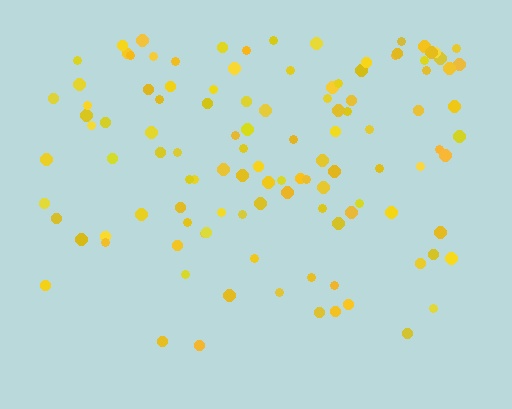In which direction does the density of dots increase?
From bottom to top, with the top side densest.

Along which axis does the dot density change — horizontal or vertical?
Vertical.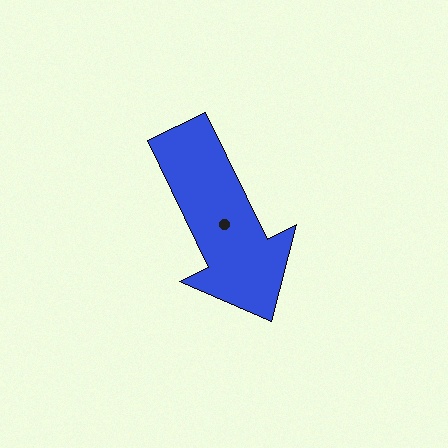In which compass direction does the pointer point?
Southeast.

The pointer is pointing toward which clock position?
Roughly 5 o'clock.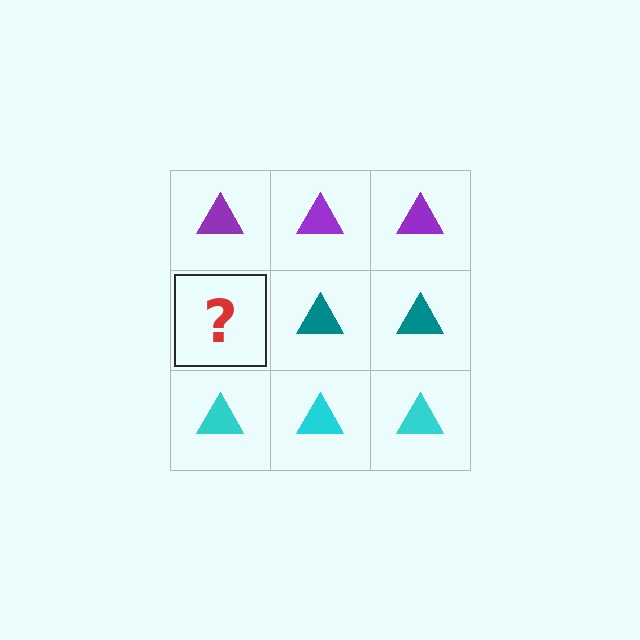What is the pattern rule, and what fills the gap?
The rule is that each row has a consistent color. The gap should be filled with a teal triangle.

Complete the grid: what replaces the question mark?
The question mark should be replaced with a teal triangle.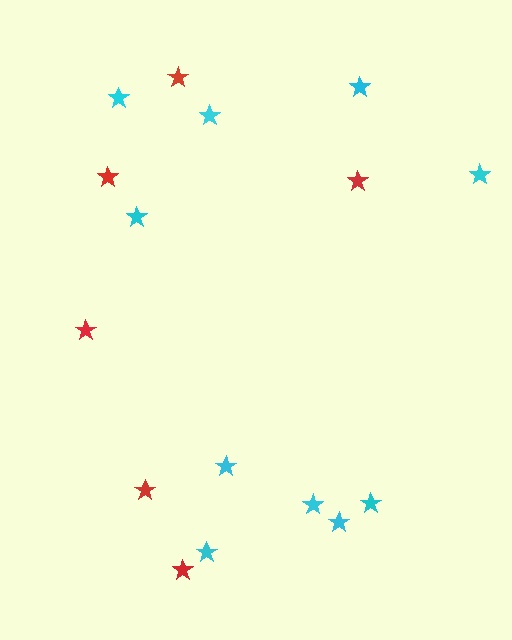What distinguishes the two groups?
There are 2 groups: one group of red stars (6) and one group of cyan stars (10).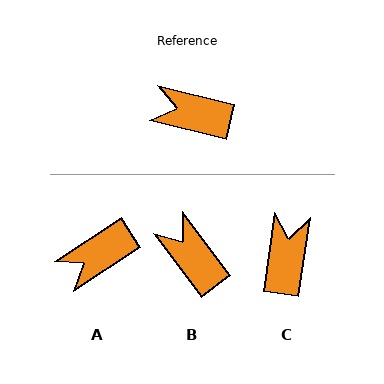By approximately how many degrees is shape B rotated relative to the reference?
Approximately 40 degrees clockwise.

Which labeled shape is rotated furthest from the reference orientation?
C, about 85 degrees away.